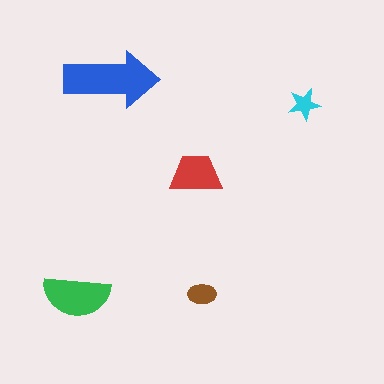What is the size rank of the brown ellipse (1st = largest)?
4th.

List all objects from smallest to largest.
The cyan star, the brown ellipse, the red trapezoid, the green semicircle, the blue arrow.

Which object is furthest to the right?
The cyan star is rightmost.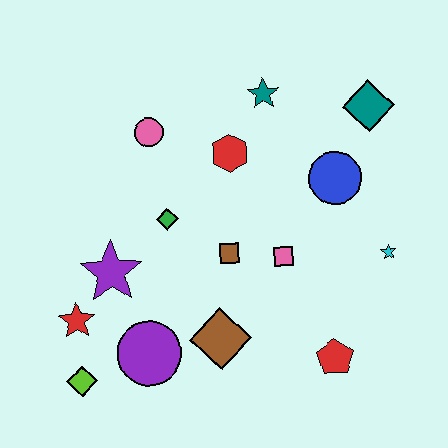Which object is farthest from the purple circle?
The teal diamond is farthest from the purple circle.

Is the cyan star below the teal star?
Yes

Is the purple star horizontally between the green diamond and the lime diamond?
Yes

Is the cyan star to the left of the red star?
No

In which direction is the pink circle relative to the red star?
The pink circle is above the red star.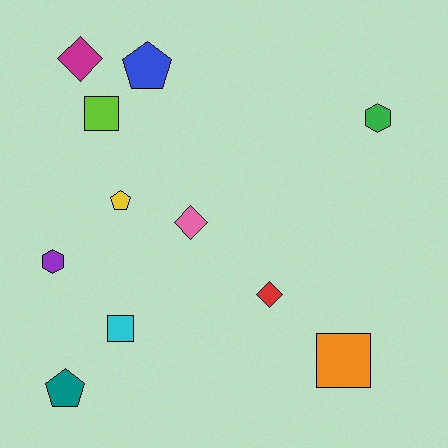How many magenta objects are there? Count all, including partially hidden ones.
There is 1 magenta object.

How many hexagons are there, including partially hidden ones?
There are 2 hexagons.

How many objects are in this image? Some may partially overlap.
There are 11 objects.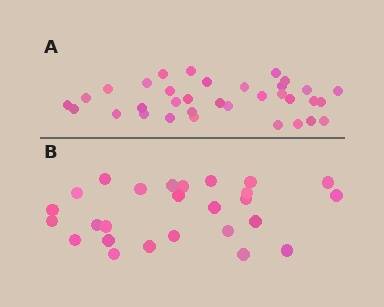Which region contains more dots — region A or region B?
Region A (the top region) has more dots.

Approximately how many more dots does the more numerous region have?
Region A has roughly 8 or so more dots than region B.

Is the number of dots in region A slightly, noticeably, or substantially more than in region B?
Region A has noticeably more, but not dramatically so. The ratio is roughly 1.3 to 1.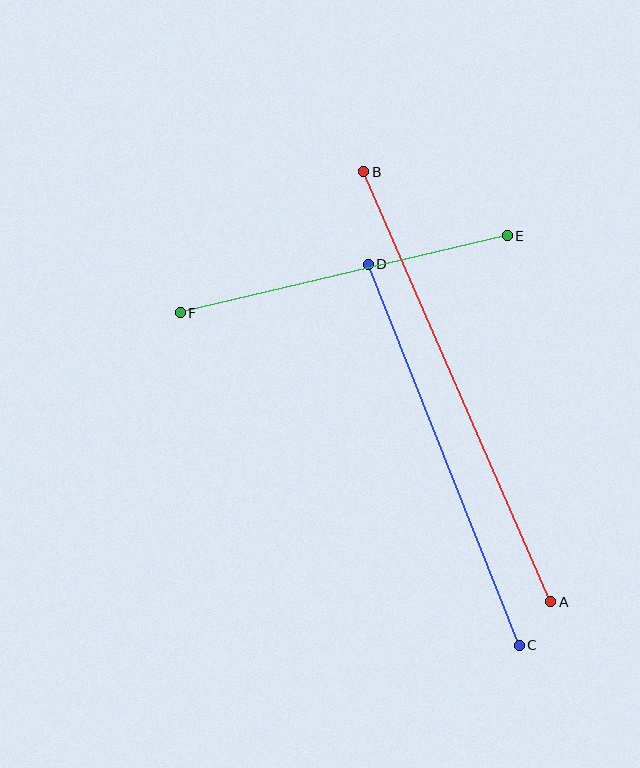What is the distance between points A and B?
The distance is approximately 469 pixels.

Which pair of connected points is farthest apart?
Points A and B are farthest apart.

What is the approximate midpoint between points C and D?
The midpoint is at approximately (444, 455) pixels.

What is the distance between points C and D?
The distance is approximately 410 pixels.